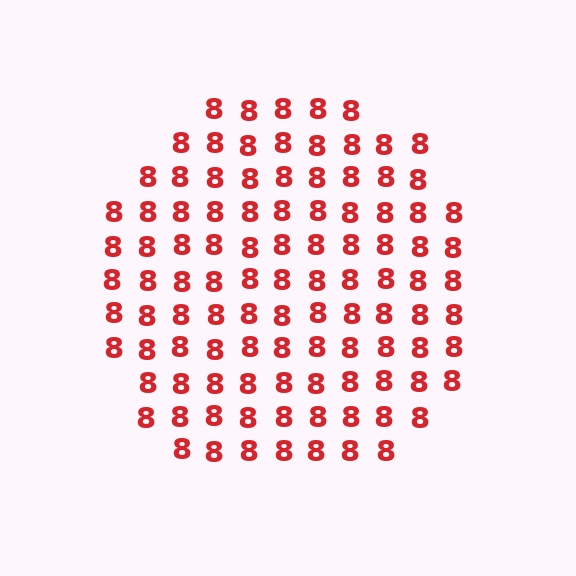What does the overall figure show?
The overall figure shows a circle.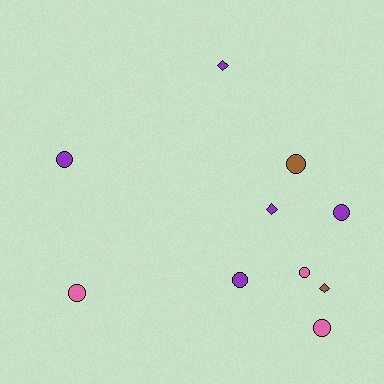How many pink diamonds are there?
There are no pink diamonds.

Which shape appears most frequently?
Circle, with 7 objects.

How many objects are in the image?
There are 10 objects.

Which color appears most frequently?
Purple, with 5 objects.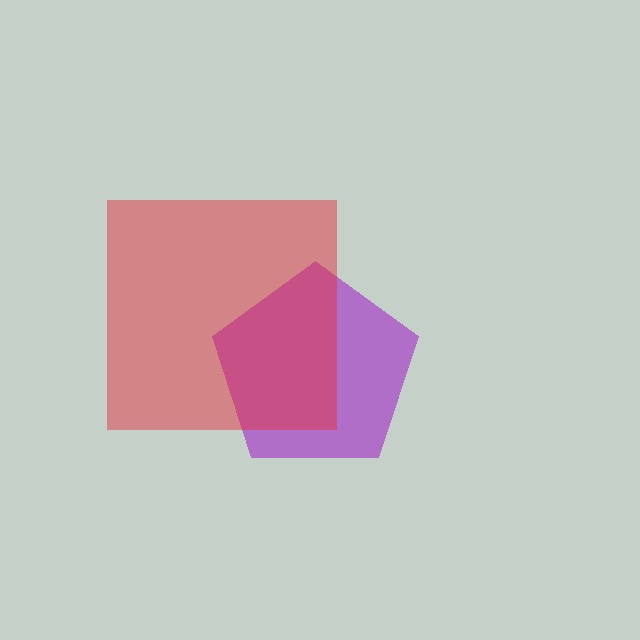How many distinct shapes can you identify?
There are 2 distinct shapes: a purple pentagon, a red square.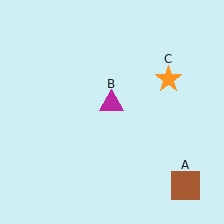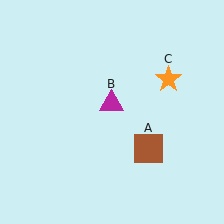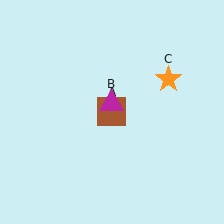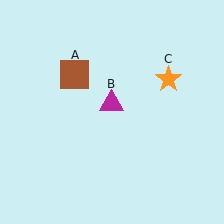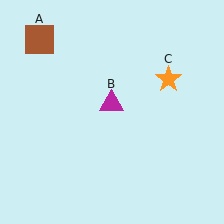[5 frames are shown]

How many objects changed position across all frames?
1 object changed position: brown square (object A).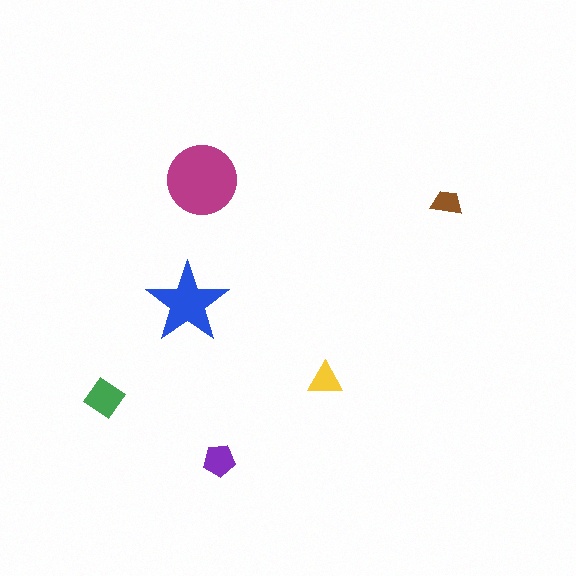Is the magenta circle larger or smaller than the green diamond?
Larger.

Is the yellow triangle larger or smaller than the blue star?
Smaller.